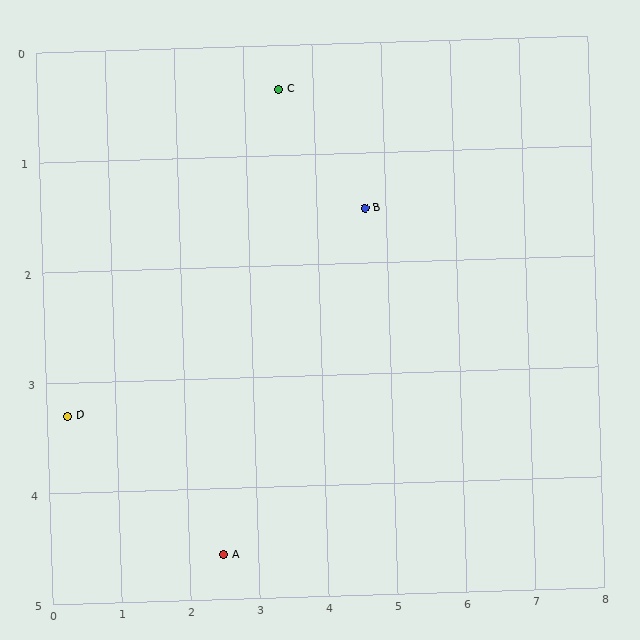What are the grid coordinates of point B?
Point B is at approximately (4.7, 1.5).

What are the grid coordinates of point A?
Point A is at approximately (2.5, 4.6).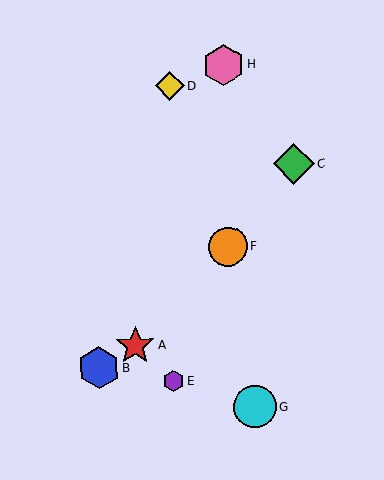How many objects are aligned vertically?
2 objects (D, E) are aligned vertically.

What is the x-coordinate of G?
Object G is at x≈255.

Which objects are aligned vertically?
Objects D, E are aligned vertically.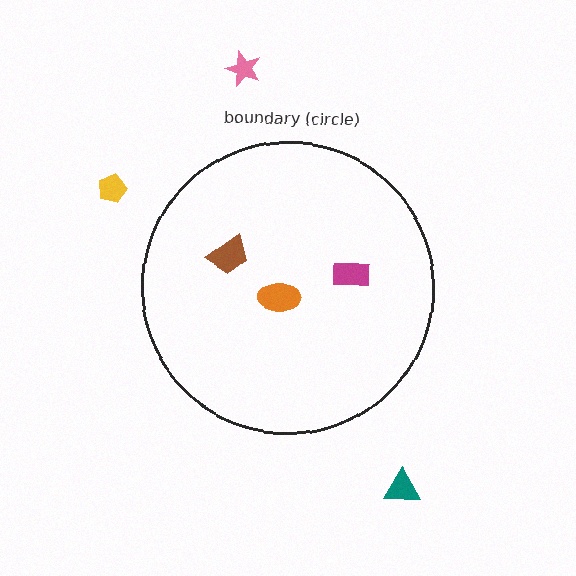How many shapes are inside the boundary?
3 inside, 3 outside.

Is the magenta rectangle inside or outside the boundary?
Inside.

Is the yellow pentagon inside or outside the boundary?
Outside.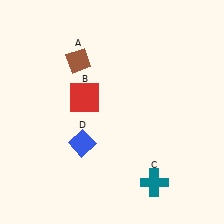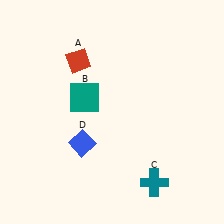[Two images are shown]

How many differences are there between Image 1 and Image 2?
There are 2 differences between the two images.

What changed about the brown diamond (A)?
In Image 1, A is brown. In Image 2, it changed to red.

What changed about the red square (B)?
In Image 1, B is red. In Image 2, it changed to teal.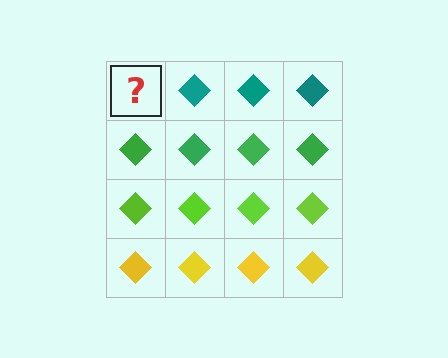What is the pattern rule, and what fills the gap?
The rule is that each row has a consistent color. The gap should be filled with a teal diamond.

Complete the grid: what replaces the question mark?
The question mark should be replaced with a teal diamond.